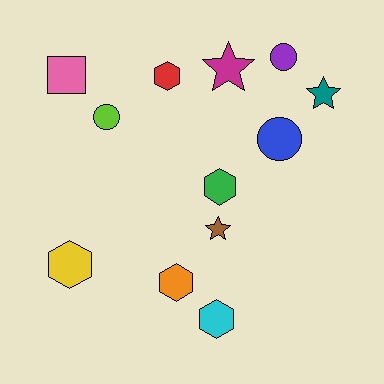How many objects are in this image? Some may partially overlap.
There are 12 objects.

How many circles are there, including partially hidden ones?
There are 3 circles.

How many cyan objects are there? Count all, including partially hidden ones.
There is 1 cyan object.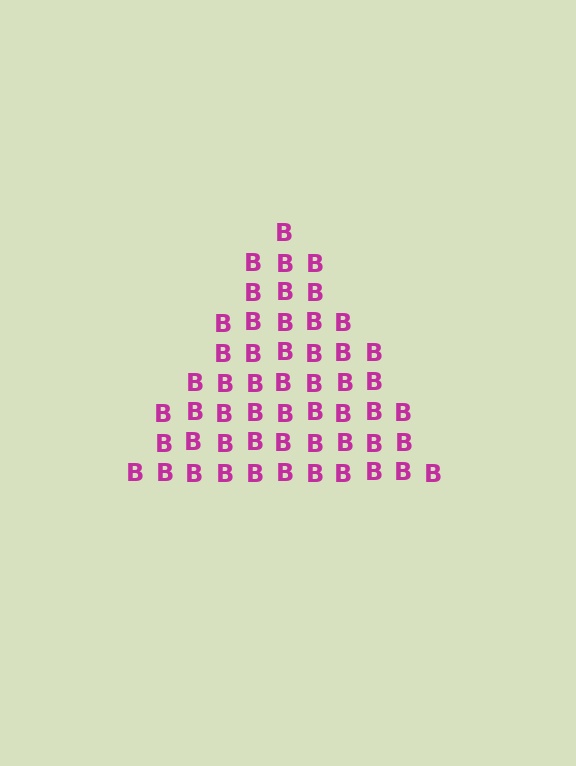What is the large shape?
The large shape is a triangle.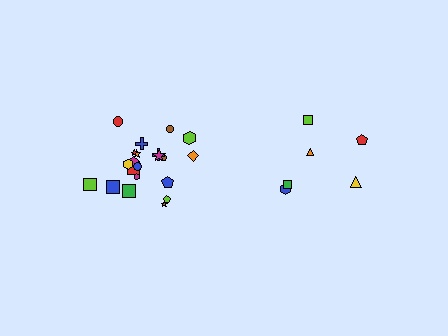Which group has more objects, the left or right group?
The left group.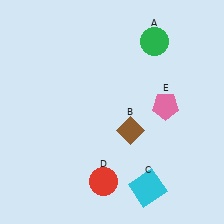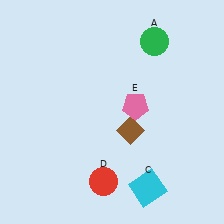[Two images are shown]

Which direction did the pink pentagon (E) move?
The pink pentagon (E) moved left.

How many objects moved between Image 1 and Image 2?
1 object moved between the two images.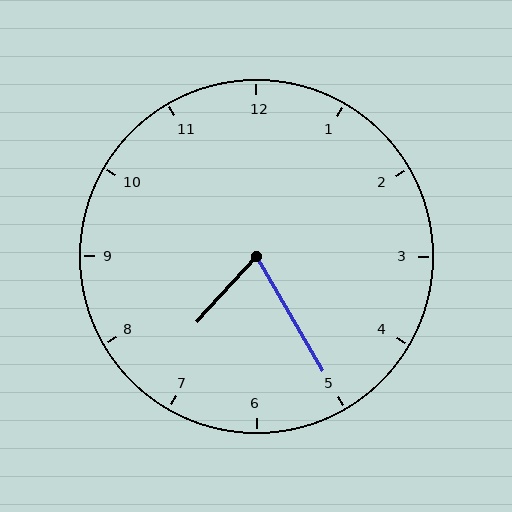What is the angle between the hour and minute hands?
Approximately 72 degrees.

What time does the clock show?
7:25.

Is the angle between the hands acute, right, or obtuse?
It is acute.